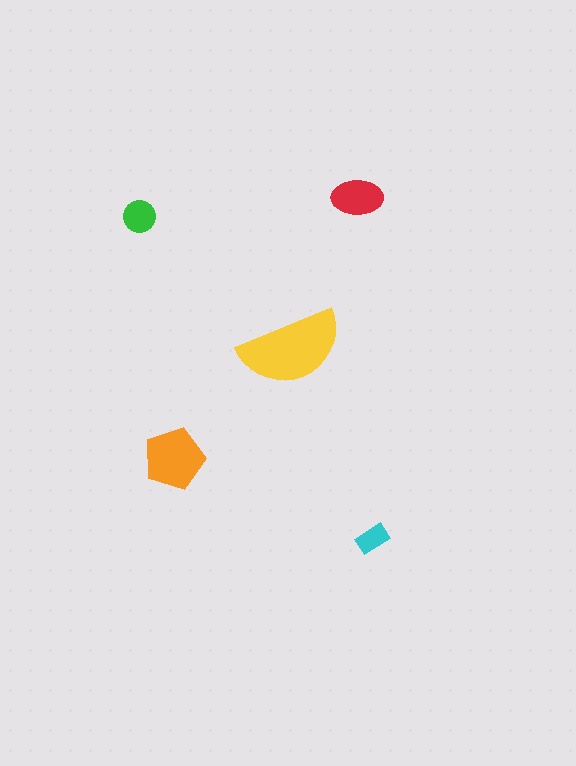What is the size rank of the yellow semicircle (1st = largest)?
1st.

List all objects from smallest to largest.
The cyan rectangle, the green circle, the red ellipse, the orange pentagon, the yellow semicircle.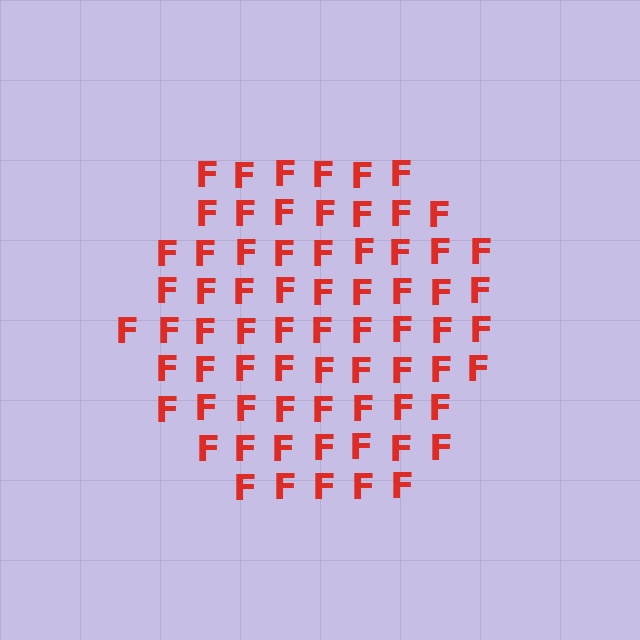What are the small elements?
The small elements are letter F's.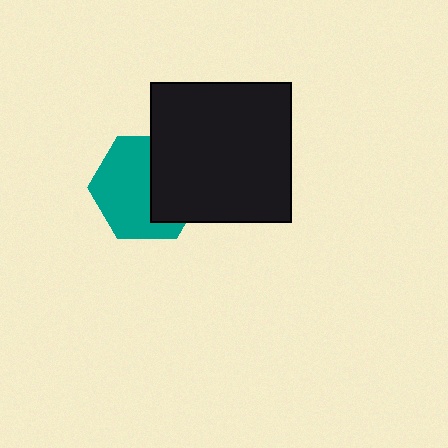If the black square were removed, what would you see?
You would see the complete teal hexagon.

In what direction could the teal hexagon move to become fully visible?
The teal hexagon could move left. That would shift it out from behind the black square entirely.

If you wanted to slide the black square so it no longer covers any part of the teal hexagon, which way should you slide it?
Slide it right — that is the most direct way to separate the two shapes.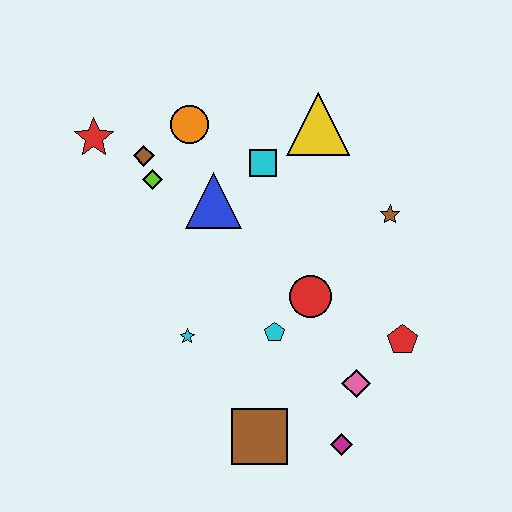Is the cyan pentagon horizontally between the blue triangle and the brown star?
Yes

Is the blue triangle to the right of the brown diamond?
Yes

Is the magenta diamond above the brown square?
No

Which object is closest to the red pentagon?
The pink diamond is closest to the red pentagon.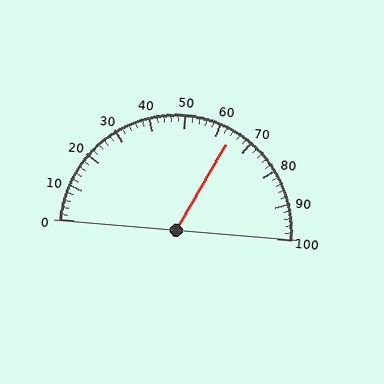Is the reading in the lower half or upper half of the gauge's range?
The reading is in the upper half of the range (0 to 100).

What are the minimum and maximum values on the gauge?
The gauge ranges from 0 to 100.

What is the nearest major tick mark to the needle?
The nearest major tick mark is 60.